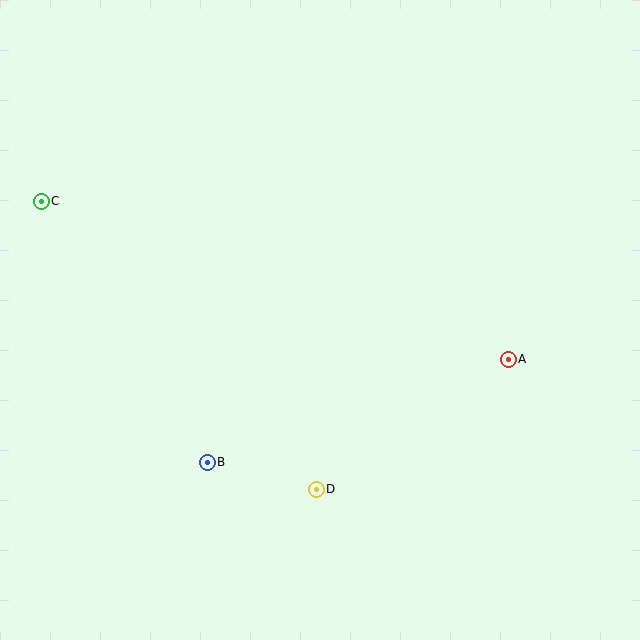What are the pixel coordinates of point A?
Point A is at (508, 359).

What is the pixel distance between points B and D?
The distance between B and D is 112 pixels.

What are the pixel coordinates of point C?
Point C is at (41, 201).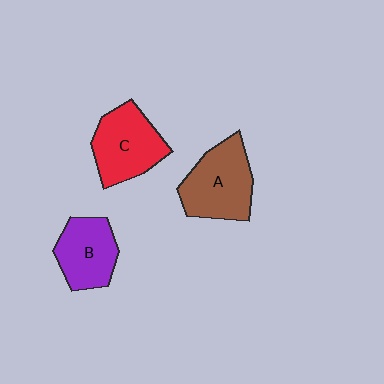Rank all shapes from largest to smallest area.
From largest to smallest: A (brown), C (red), B (purple).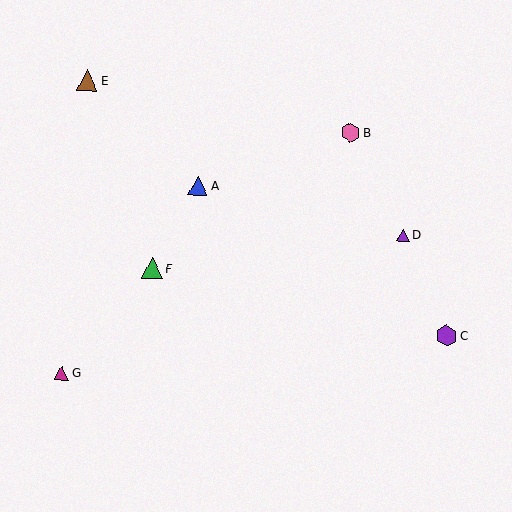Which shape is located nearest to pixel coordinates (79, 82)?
The brown triangle (labeled E) at (87, 80) is nearest to that location.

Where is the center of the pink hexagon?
The center of the pink hexagon is at (351, 133).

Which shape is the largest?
The green triangle (labeled F) is the largest.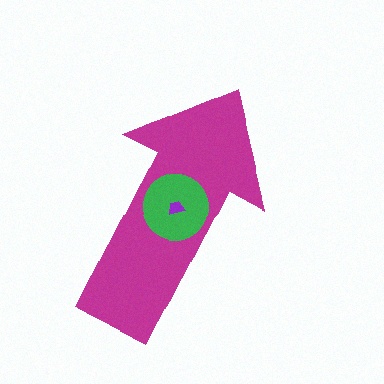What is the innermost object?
The purple trapezoid.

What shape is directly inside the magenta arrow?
The green circle.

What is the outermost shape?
The magenta arrow.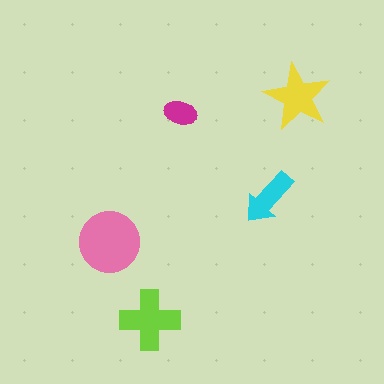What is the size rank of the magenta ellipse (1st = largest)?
5th.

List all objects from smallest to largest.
The magenta ellipse, the cyan arrow, the yellow star, the lime cross, the pink circle.